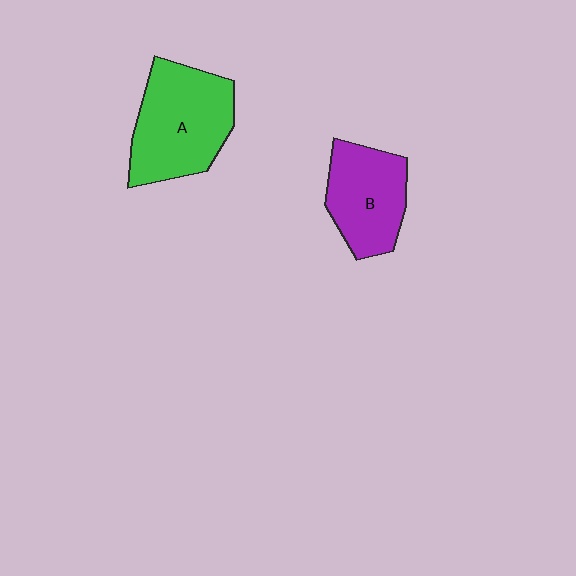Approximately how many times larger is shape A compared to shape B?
Approximately 1.3 times.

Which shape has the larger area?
Shape A (green).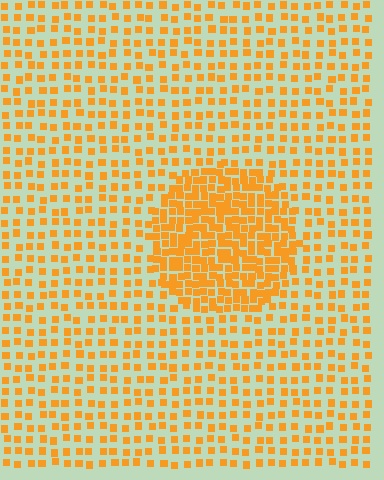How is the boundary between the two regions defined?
The boundary is defined by a change in element density (approximately 2.3x ratio). All elements are the same color, size, and shape.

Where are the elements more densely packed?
The elements are more densely packed inside the circle boundary.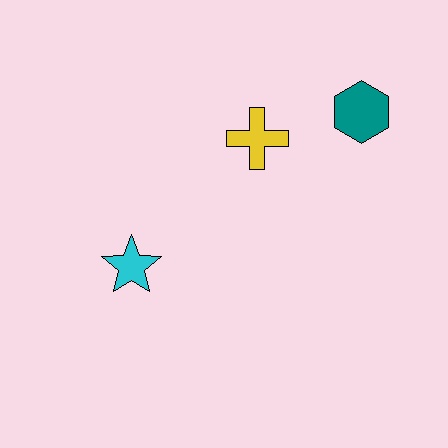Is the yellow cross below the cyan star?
No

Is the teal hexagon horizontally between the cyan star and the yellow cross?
No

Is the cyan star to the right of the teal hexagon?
No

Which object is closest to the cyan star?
The yellow cross is closest to the cyan star.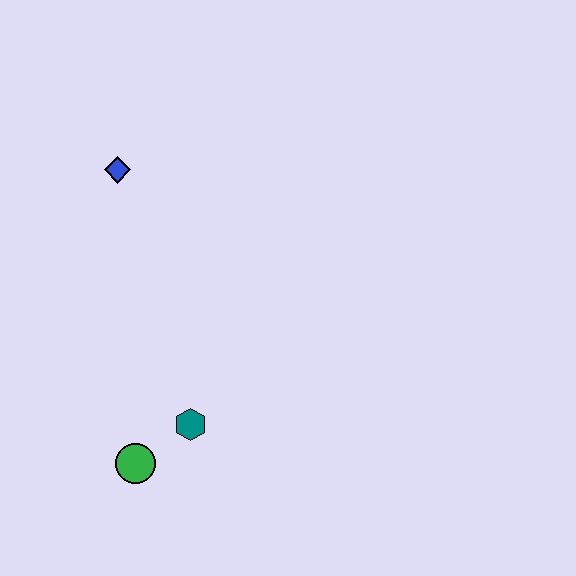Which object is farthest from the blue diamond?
The green circle is farthest from the blue diamond.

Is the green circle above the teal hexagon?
No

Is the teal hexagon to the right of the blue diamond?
Yes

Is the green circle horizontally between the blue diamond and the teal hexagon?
Yes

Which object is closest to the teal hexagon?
The green circle is closest to the teal hexagon.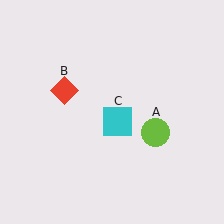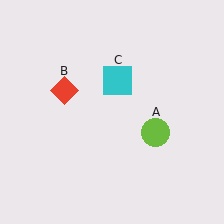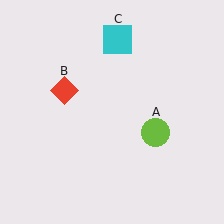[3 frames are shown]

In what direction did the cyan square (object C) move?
The cyan square (object C) moved up.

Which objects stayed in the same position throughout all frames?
Lime circle (object A) and red diamond (object B) remained stationary.